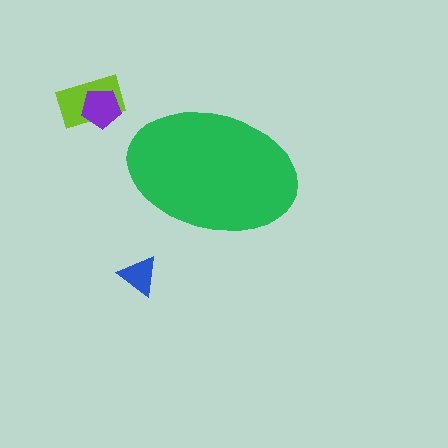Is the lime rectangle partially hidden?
No, the lime rectangle is fully visible.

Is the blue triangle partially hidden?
No, the blue triangle is fully visible.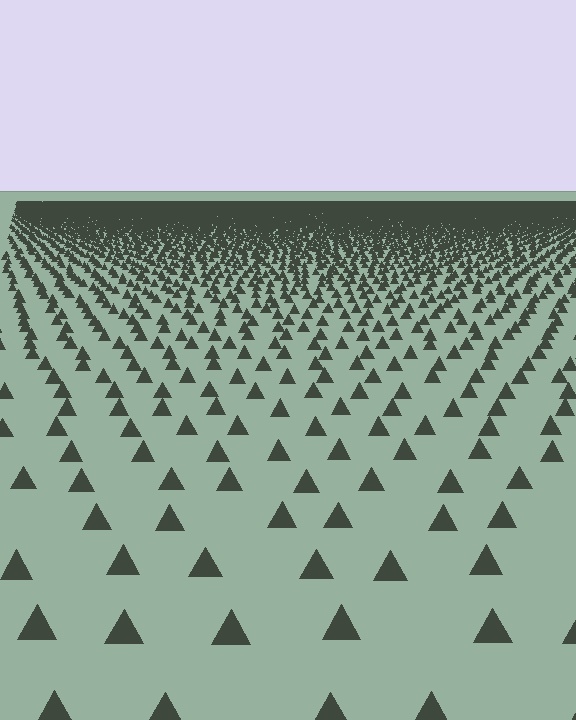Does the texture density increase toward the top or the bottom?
Density increases toward the top.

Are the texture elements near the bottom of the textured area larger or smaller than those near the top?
Larger. Near the bottom, elements are closer to the viewer and appear at a bigger on-screen size.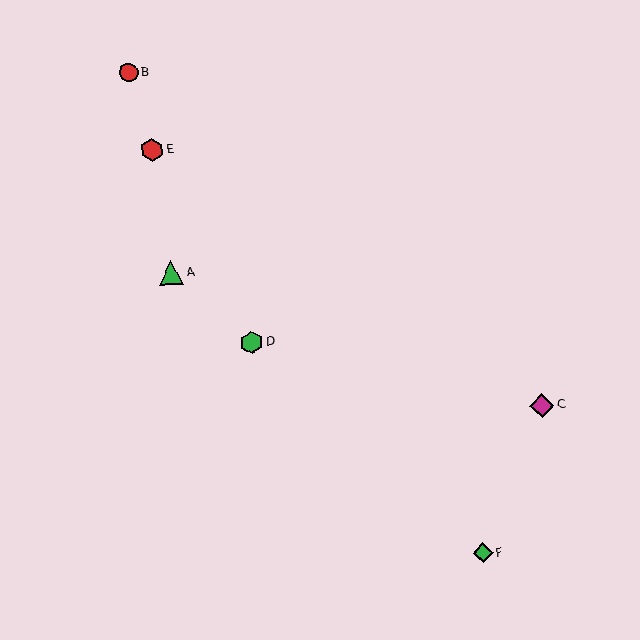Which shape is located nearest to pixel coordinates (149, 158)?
The red hexagon (labeled E) at (152, 150) is nearest to that location.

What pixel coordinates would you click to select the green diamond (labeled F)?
Click at (483, 553) to select the green diamond F.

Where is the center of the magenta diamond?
The center of the magenta diamond is at (542, 405).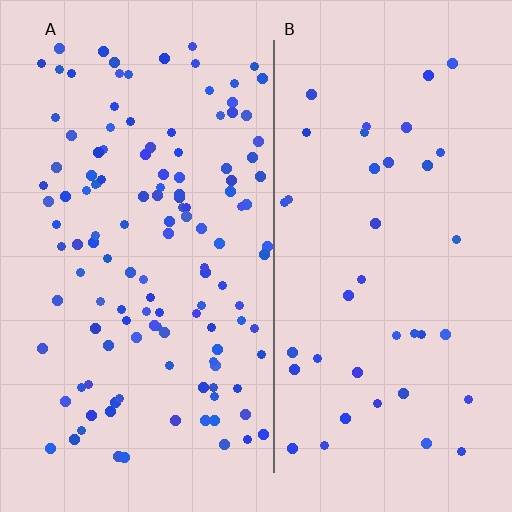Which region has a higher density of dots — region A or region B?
A (the left).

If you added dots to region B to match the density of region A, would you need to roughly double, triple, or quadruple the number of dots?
Approximately triple.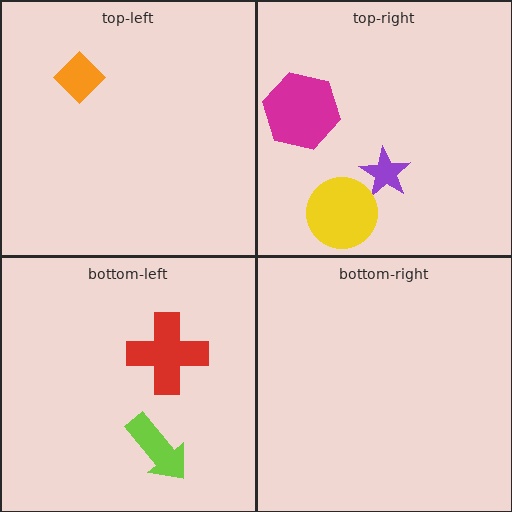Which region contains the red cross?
The bottom-left region.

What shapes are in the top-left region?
The orange diamond.